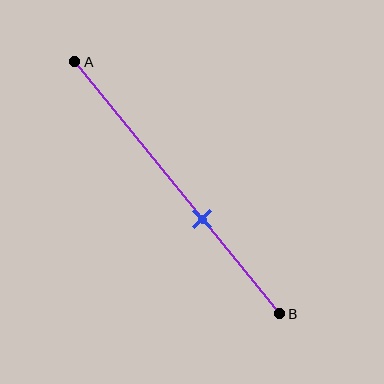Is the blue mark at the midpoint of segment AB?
No, the mark is at about 60% from A, not at the 50% midpoint.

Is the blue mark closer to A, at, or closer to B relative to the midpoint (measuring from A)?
The blue mark is closer to point B than the midpoint of segment AB.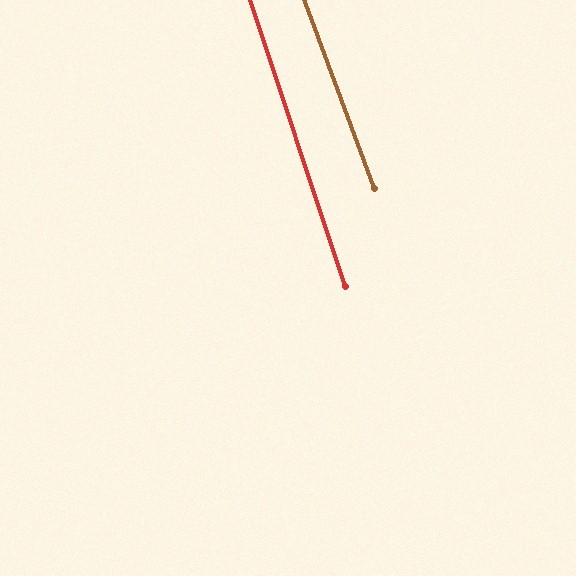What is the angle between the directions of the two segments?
Approximately 2 degrees.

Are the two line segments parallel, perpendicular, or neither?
Parallel — their directions differ by only 1.9°.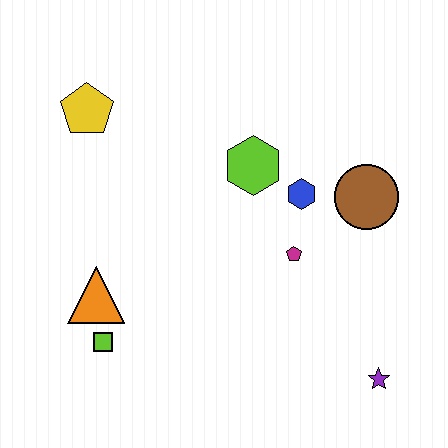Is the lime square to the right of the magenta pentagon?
No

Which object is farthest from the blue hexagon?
The lime square is farthest from the blue hexagon.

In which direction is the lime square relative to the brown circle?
The lime square is to the left of the brown circle.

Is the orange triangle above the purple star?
Yes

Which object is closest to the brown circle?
The blue hexagon is closest to the brown circle.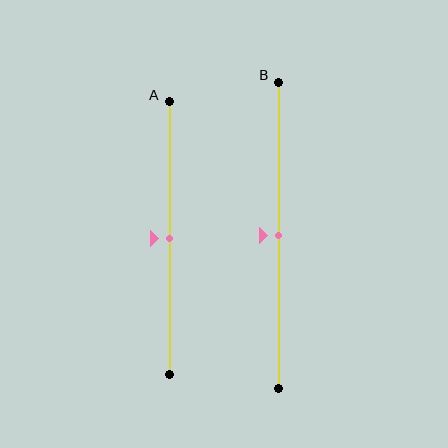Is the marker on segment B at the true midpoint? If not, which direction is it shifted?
Yes, the marker on segment B is at the true midpoint.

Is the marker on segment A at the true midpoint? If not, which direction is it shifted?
Yes, the marker on segment A is at the true midpoint.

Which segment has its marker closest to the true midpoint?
Segment A has its marker closest to the true midpoint.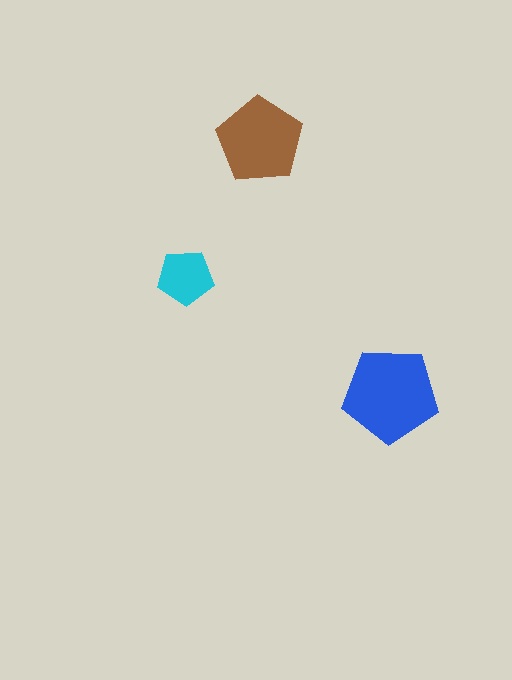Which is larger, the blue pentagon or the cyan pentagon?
The blue one.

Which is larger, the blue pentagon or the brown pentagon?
The blue one.